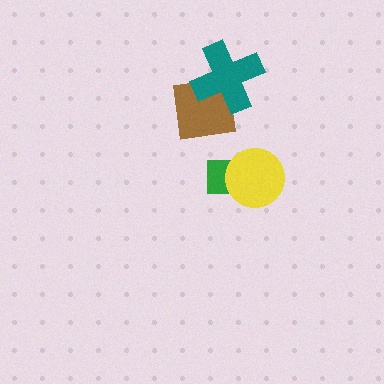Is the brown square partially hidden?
Yes, it is partially covered by another shape.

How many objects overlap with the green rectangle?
1 object overlaps with the green rectangle.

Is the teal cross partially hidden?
No, no other shape covers it.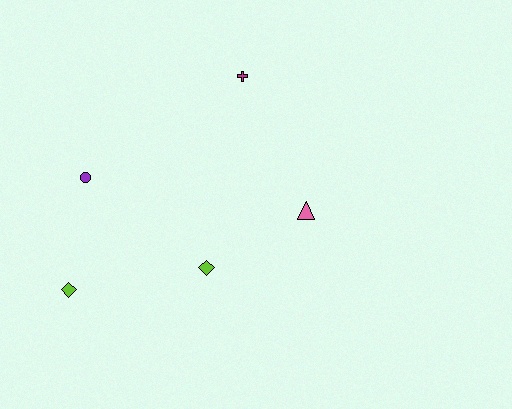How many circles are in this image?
There is 1 circle.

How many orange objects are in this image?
There are no orange objects.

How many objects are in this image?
There are 5 objects.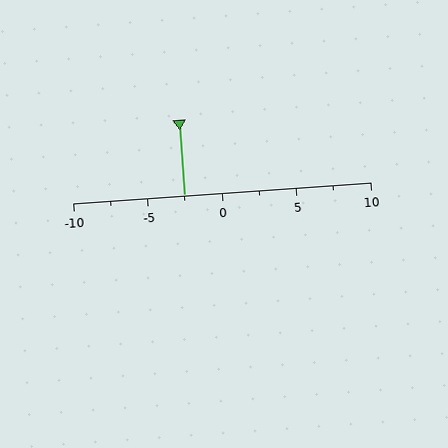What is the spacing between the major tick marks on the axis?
The major ticks are spaced 5 apart.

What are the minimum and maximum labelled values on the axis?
The axis runs from -10 to 10.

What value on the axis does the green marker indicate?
The marker indicates approximately -2.5.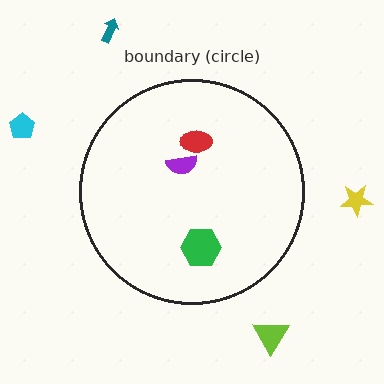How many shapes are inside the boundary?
3 inside, 4 outside.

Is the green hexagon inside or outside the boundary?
Inside.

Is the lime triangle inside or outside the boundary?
Outside.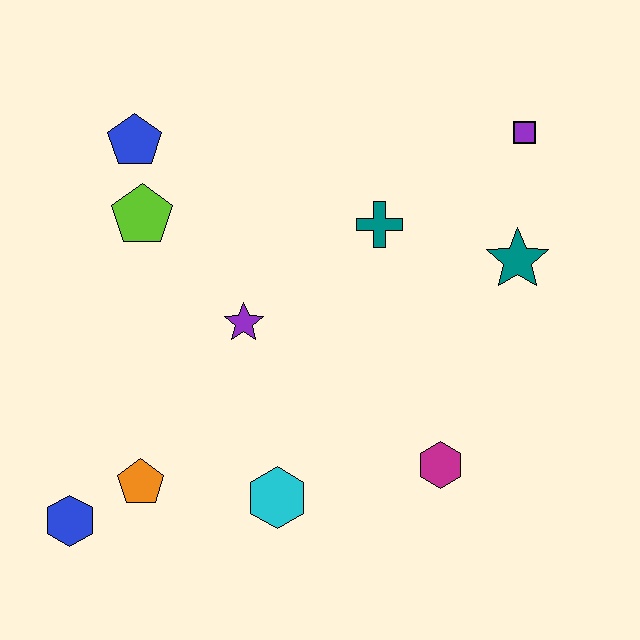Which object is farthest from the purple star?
The purple square is farthest from the purple star.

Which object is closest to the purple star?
The lime pentagon is closest to the purple star.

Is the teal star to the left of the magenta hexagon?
No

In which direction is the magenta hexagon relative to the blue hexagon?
The magenta hexagon is to the right of the blue hexagon.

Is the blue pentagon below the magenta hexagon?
No